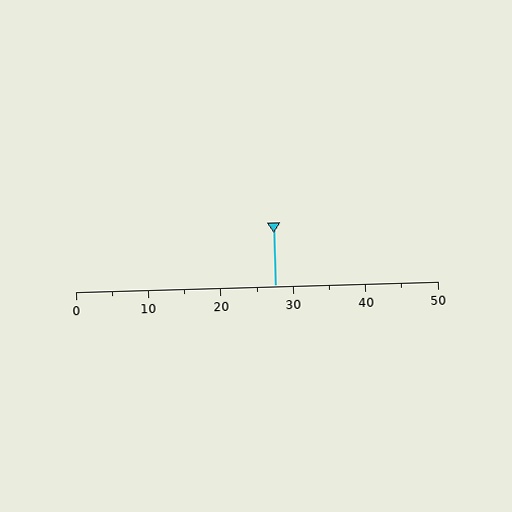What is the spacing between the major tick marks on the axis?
The major ticks are spaced 10 apart.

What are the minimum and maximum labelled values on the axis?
The axis runs from 0 to 50.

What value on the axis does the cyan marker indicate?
The marker indicates approximately 27.5.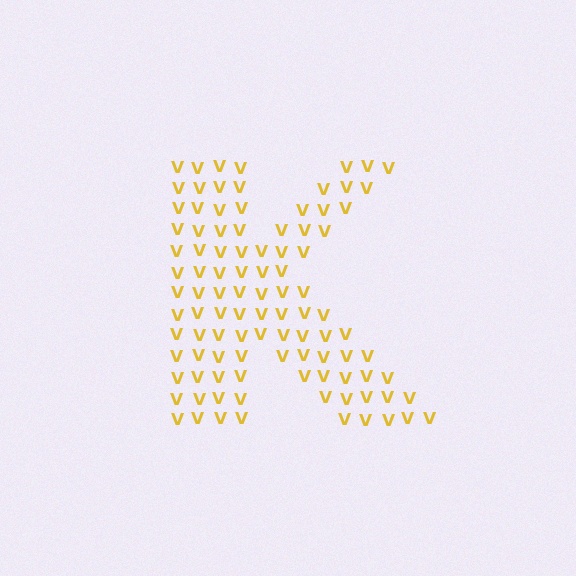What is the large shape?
The large shape is the letter K.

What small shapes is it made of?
It is made of small letter V's.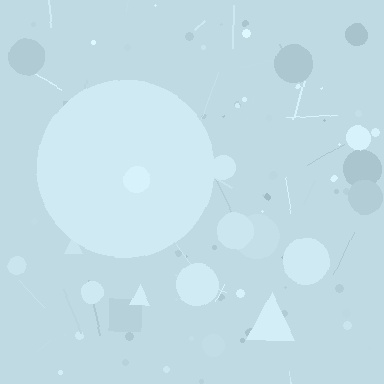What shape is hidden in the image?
A circle is hidden in the image.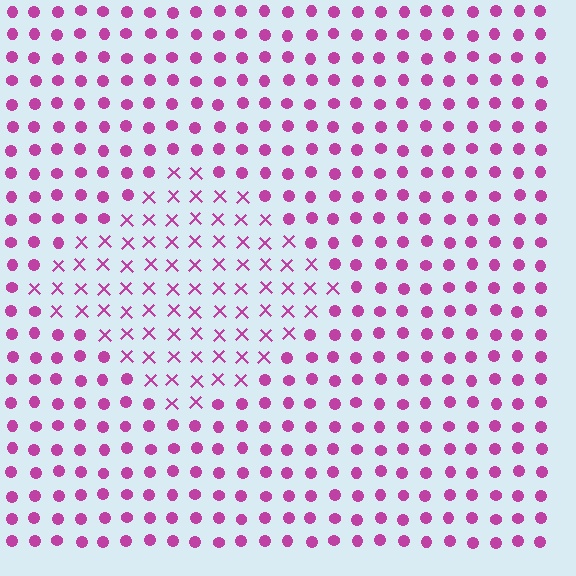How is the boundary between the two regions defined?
The boundary is defined by a change in element shape: X marks inside vs. circles outside. All elements share the same color and spacing.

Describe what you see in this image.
The image is filled with small magenta elements arranged in a uniform grid. A diamond-shaped region contains X marks, while the surrounding area contains circles. The boundary is defined purely by the change in element shape.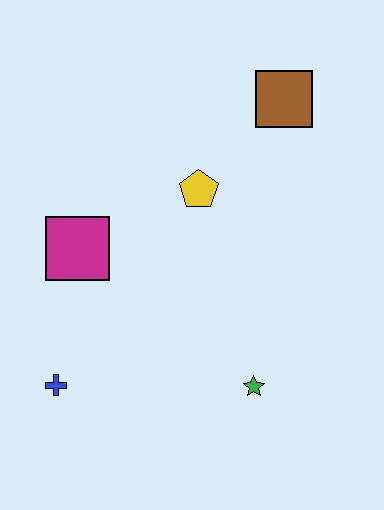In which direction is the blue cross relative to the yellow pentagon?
The blue cross is below the yellow pentagon.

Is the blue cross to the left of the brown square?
Yes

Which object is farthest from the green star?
The brown square is farthest from the green star.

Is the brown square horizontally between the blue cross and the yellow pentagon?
No